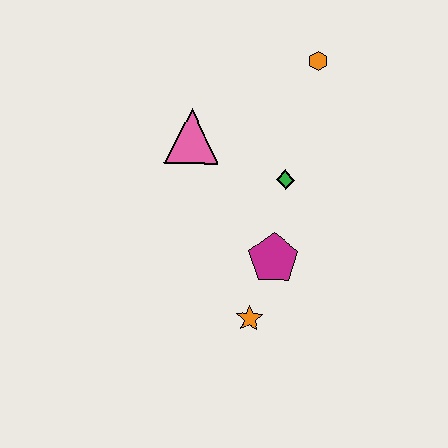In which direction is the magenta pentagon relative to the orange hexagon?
The magenta pentagon is below the orange hexagon.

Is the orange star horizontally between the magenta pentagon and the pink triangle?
Yes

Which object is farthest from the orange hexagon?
The orange star is farthest from the orange hexagon.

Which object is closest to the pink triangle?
The green diamond is closest to the pink triangle.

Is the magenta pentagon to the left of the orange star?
No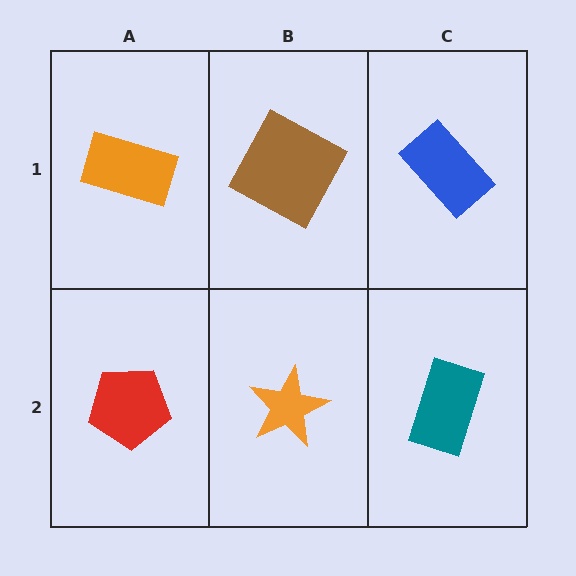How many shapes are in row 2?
3 shapes.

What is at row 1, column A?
An orange rectangle.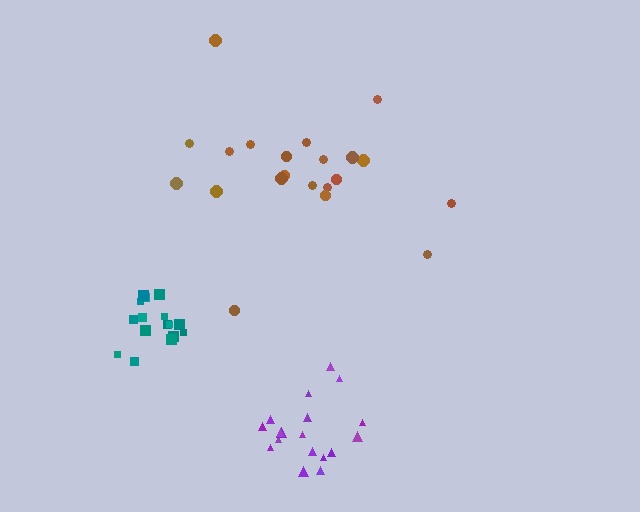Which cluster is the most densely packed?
Teal.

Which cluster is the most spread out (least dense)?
Brown.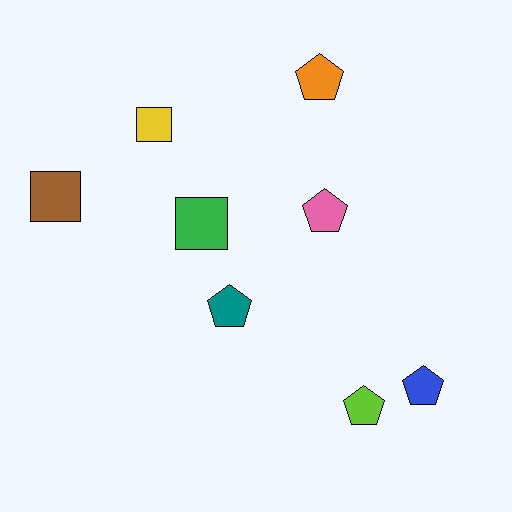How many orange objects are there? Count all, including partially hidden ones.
There is 1 orange object.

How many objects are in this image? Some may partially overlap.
There are 8 objects.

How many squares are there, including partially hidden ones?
There are 3 squares.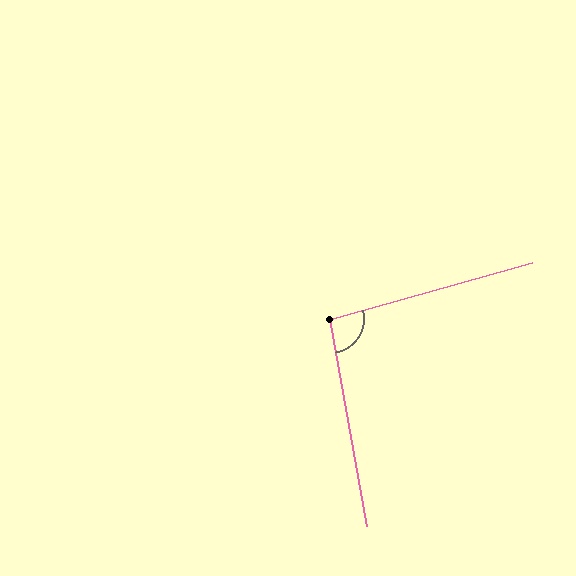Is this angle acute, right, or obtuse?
It is obtuse.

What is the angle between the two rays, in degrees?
Approximately 96 degrees.